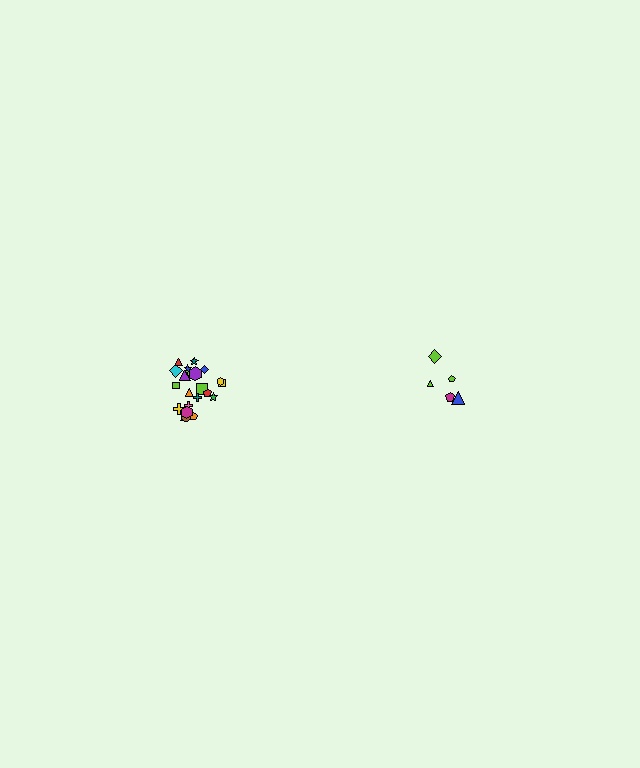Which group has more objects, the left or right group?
The left group.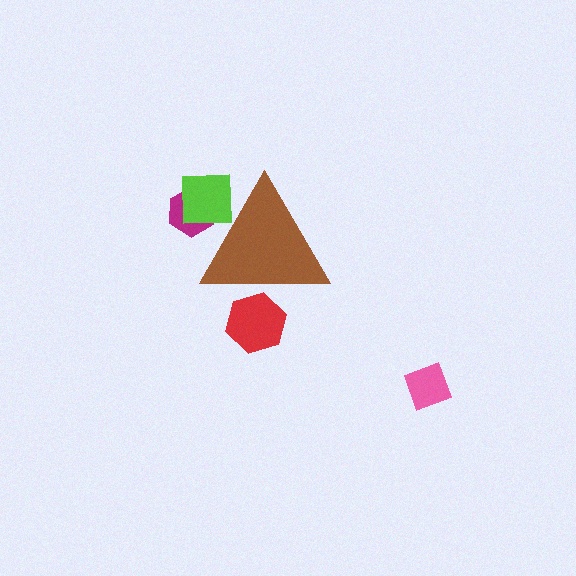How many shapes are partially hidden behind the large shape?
3 shapes are partially hidden.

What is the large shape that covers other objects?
A brown triangle.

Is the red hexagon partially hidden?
Yes, the red hexagon is partially hidden behind the brown triangle.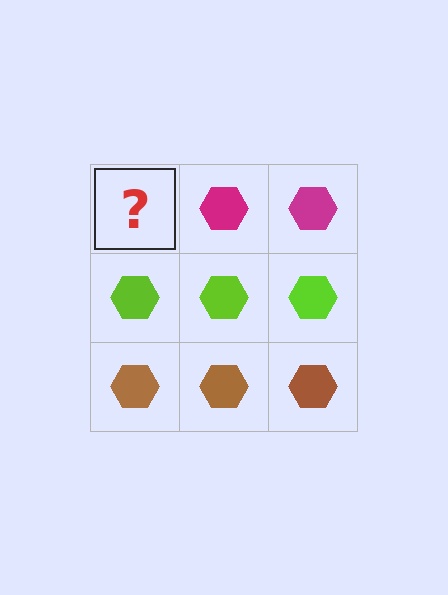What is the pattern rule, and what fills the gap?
The rule is that each row has a consistent color. The gap should be filled with a magenta hexagon.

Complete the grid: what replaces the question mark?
The question mark should be replaced with a magenta hexagon.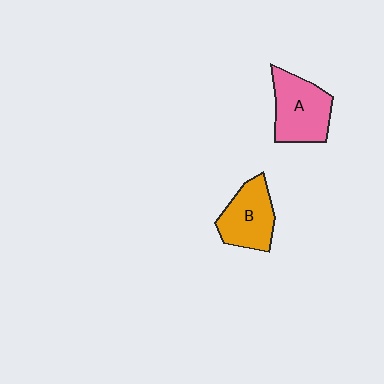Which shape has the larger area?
Shape A (pink).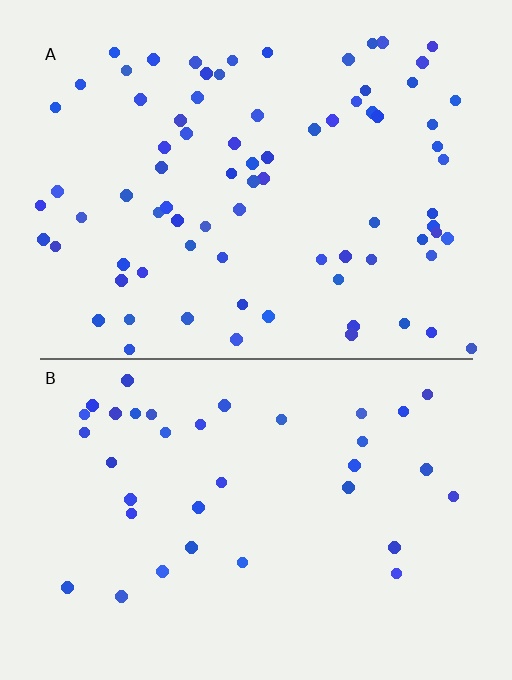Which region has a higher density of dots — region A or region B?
A (the top).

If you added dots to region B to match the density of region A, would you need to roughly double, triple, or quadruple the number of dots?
Approximately double.